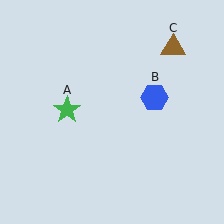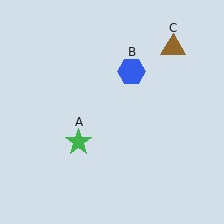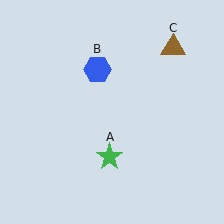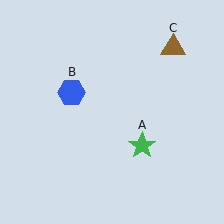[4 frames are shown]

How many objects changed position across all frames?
2 objects changed position: green star (object A), blue hexagon (object B).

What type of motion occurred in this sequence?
The green star (object A), blue hexagon (object B) rotated counterclockwise around the center of the scene.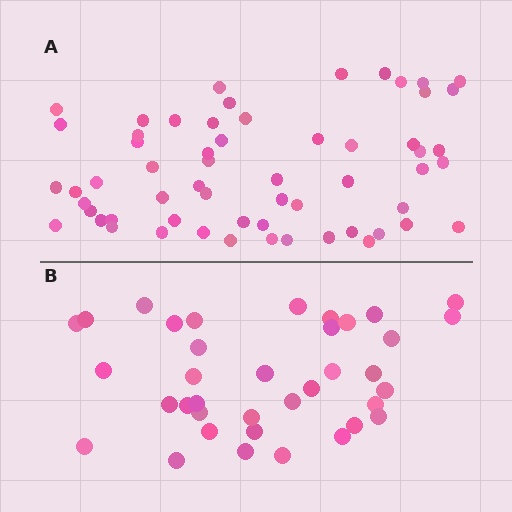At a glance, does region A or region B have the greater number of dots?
Region A (the top region) has more dots.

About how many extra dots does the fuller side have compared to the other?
Region A has approximately 20 more dots than region B.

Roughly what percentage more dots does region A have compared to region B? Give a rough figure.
About 60% more.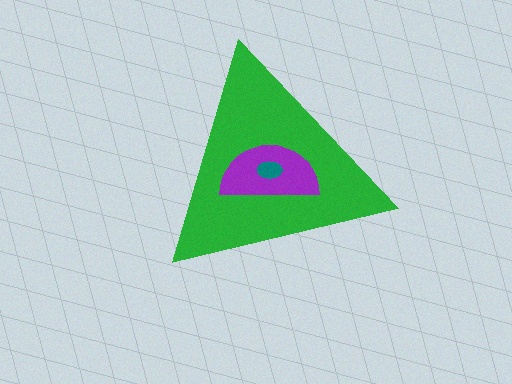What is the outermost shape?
The green triangle.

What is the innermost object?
The teal ellipse.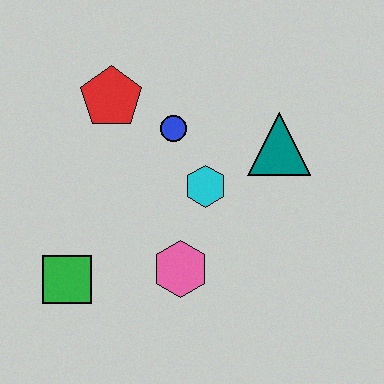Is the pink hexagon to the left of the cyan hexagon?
Yes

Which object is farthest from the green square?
The teal triangle is farthest from the green square.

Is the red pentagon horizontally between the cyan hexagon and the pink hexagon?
No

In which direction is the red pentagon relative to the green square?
The red pentagon is above the green square.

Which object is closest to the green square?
The pink hexagon is closest to the green square.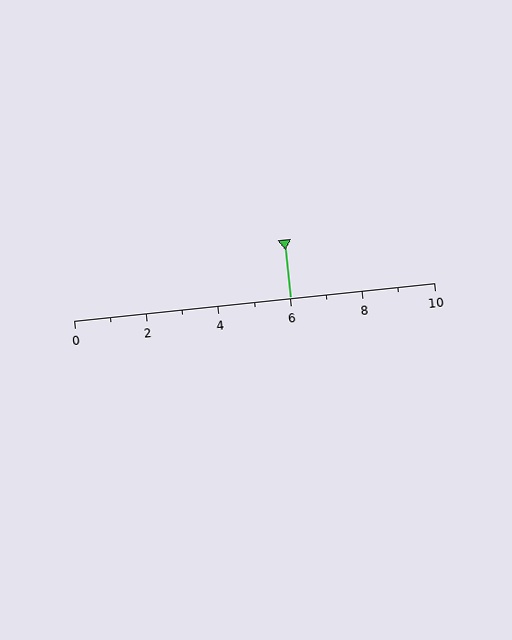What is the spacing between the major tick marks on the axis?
The major ticks are spaced 2 apart.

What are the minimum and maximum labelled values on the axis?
The axis runs from 0 to 10.